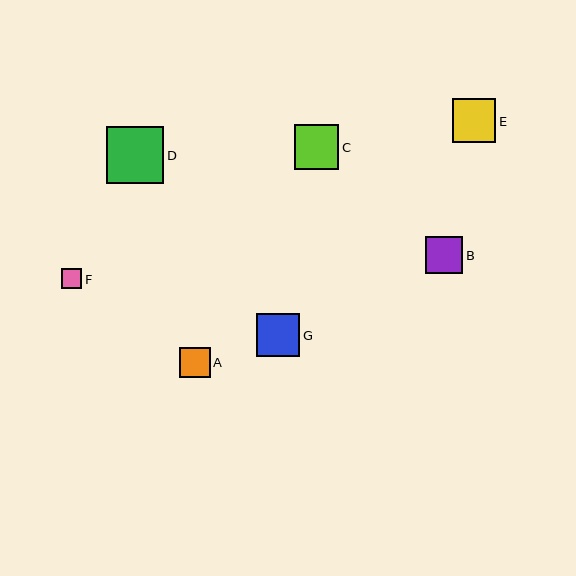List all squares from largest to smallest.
From largest to smallest: D, C, E, G, B, A, F.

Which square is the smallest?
Square F is the smallest with a size of approximately 20 pixels.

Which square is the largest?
Square D is the largest with a size of approximately 57 pixels.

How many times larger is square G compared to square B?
Square G is approximately 1.2 times the size of square B.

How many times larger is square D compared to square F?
Square D is approximately 2.9 times the size of square F.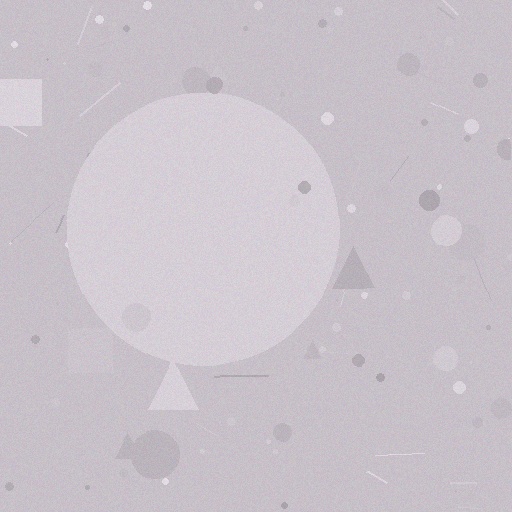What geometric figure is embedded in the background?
A circle is embedded in the background.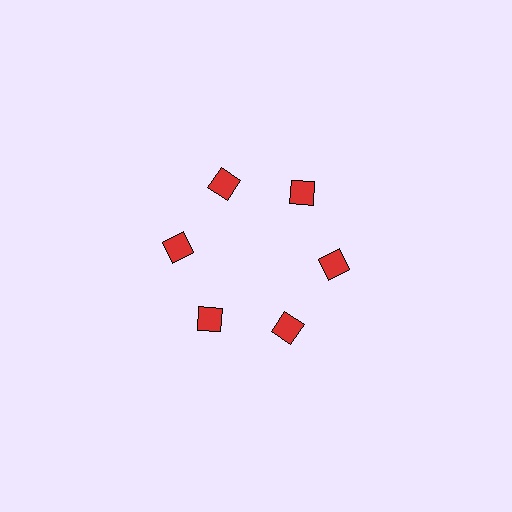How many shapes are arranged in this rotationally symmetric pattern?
There are 6 shapes, arranged in 6 groups of 1.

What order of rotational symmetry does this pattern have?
This pattern has 6-fold rotational symmetry.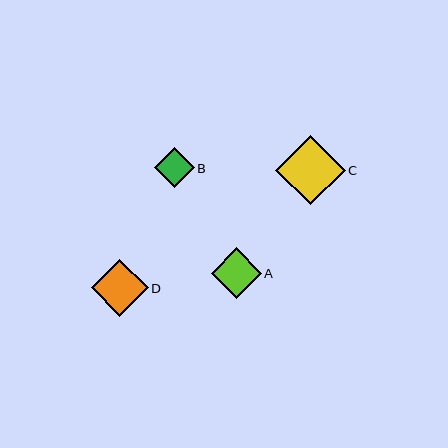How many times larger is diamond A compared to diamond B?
Diamond A is approximately 1.3 times the size of diamond B.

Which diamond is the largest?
Diamond C is the largest with a size of approximately 70 pixels.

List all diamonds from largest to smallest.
From largest to smallest: C, D, A, B.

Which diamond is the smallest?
Diamond B is the smallest with a size of approximately 40 pixels.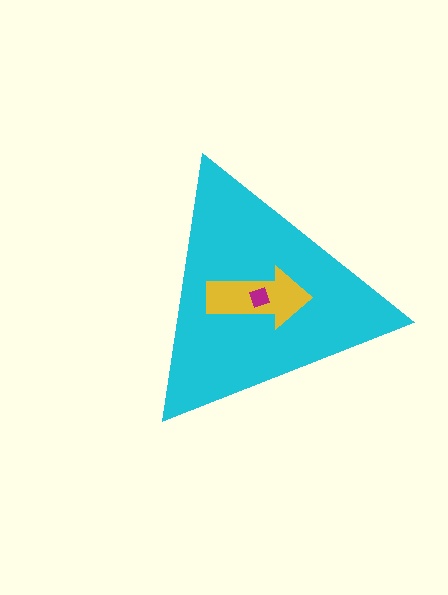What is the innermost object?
The magenta diamond.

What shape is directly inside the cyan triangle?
The yellow arrow.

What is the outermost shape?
The cyan triangle.